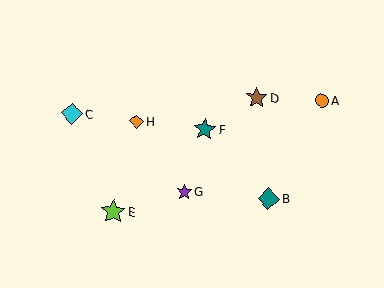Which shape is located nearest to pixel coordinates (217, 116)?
The teal star (labeled F) at (205, 129) is nearest to that location.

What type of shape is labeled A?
Shape A is an orange circle.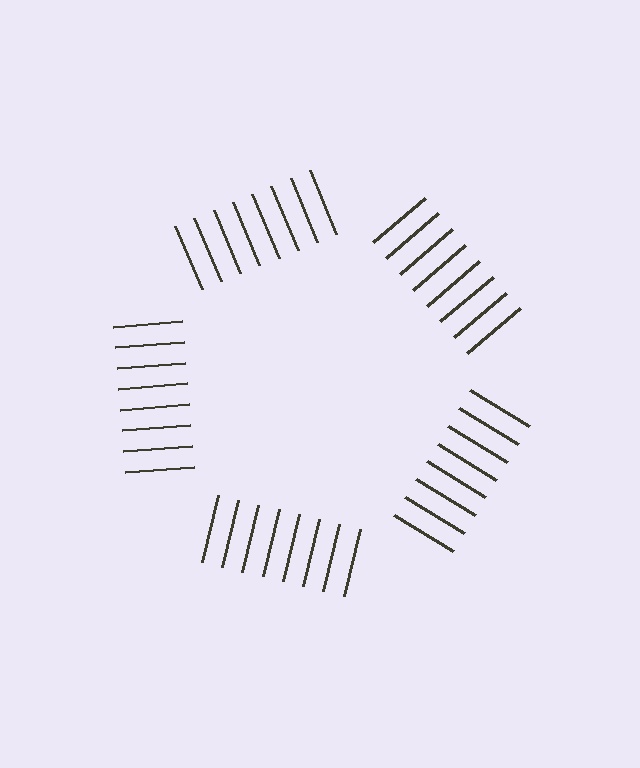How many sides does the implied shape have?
5 sides — the line-ends trace a pentagon.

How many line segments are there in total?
40 — 8 along each of the 5 edges.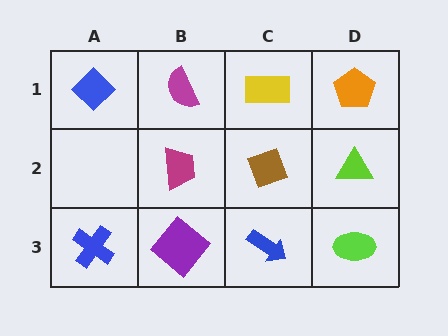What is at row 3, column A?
A blue cross.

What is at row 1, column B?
A magenta semicircle.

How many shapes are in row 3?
4 shapes.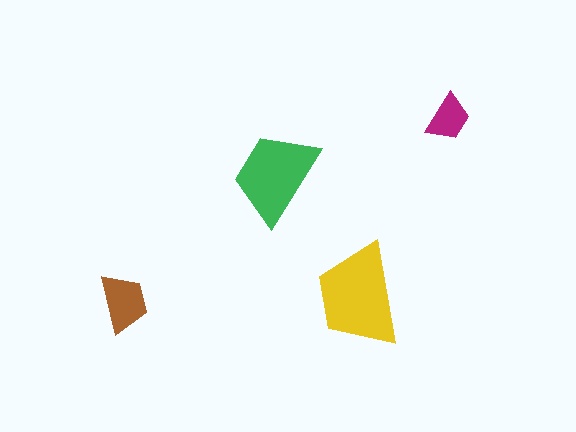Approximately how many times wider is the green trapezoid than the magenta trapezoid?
About 2 times wider.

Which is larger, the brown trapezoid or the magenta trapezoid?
The brown one.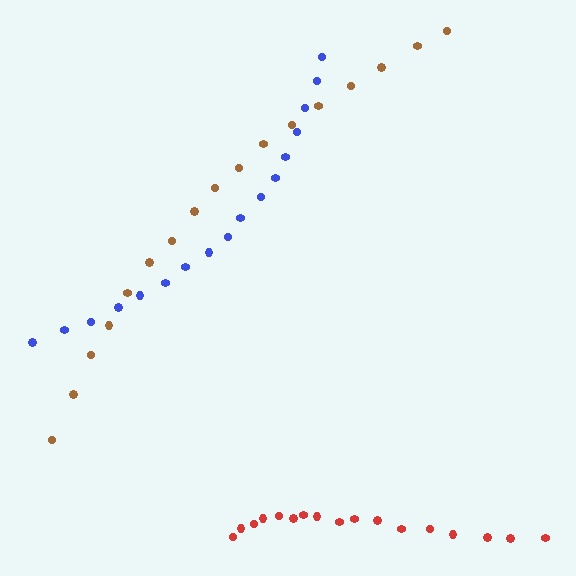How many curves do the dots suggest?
There are 3 distinct paths.